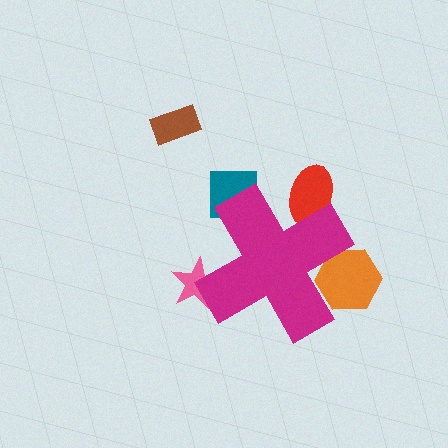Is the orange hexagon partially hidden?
Yes, the orange hexagon is partially hidden behind the magenta cross.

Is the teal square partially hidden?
Yes, the teal square is partially hidden behind the magenta cross.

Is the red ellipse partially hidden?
Yes, the red ellipse is partially hidden behind the magenta cross.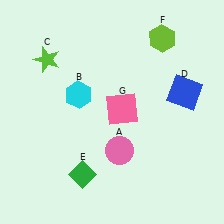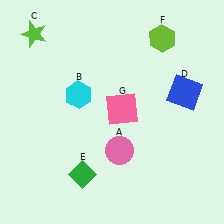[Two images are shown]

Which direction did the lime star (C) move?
The lime star (C) moved up.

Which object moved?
The lime star (C) moved up.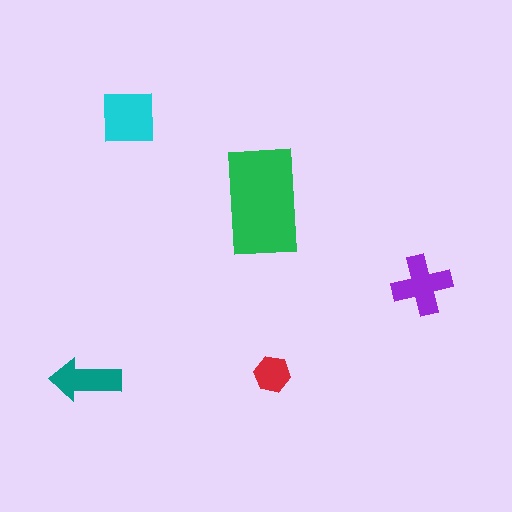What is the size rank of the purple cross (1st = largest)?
3rd.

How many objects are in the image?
There are 5 objects in the image.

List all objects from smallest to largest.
The red hexagon, the teal arrow, the purple cross, the cyan square, the green rectangle.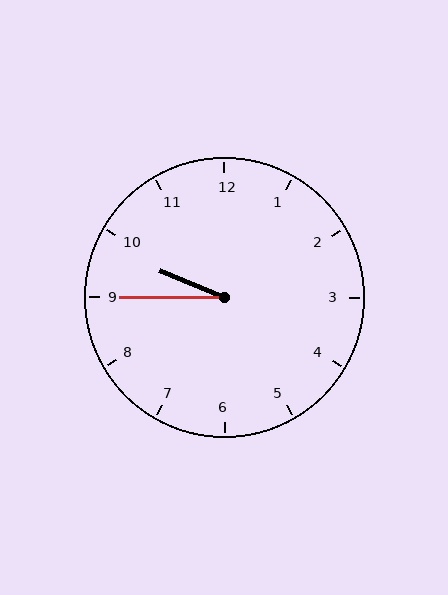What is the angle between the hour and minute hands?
Approximately 22 degrees.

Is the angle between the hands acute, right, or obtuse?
It is acute.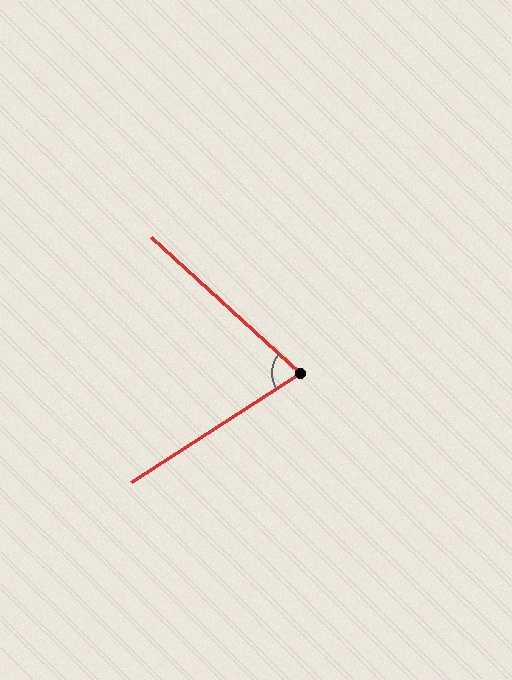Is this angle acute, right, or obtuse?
It is acute.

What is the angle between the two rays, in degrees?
Approximately 75 degrees.